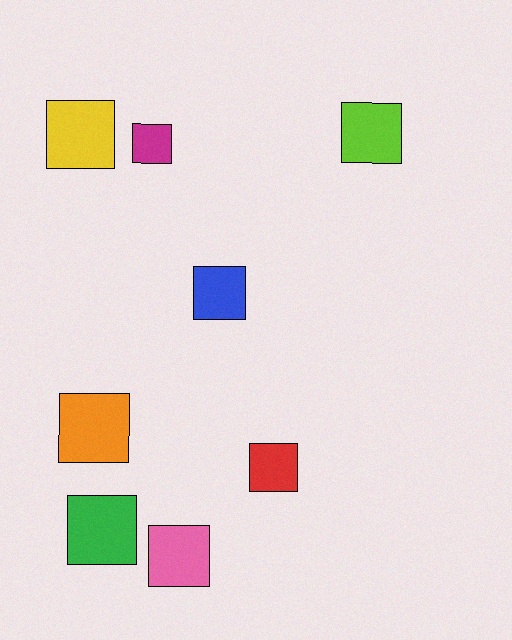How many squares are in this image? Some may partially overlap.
There are 8 squares.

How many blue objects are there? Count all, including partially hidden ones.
There is 1 blue object.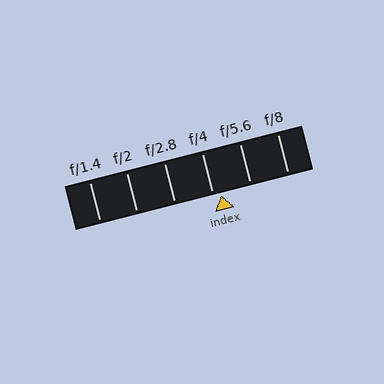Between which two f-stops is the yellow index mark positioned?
The index mark is between f/4 and f/5.6.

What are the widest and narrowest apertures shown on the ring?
The widest aperture shown is f/1.4 and the narrowest is f/8.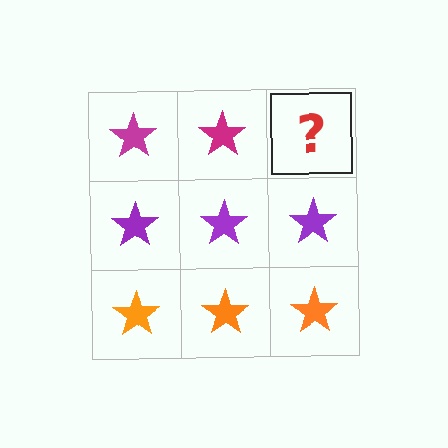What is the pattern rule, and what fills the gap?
The rule is that each row has a consistent color. The gap should be filled with a magenta star.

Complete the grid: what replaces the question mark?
The question mark should be replaced with a magenta star.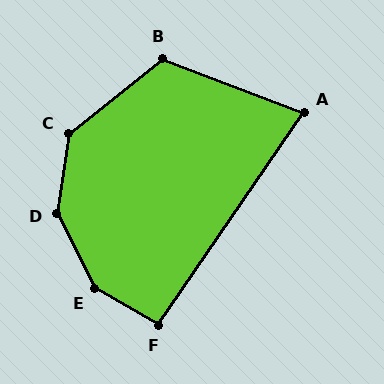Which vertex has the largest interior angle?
E, at approximately 147 degrees.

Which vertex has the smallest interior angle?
A, at approximately 77 degrees.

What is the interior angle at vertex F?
Approximately 95 degrees (approximately right).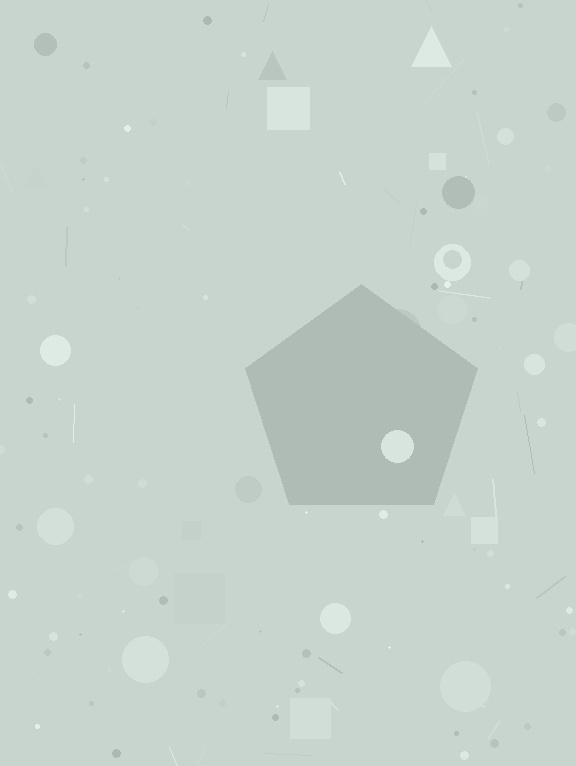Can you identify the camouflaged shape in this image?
The camouflaged shape is a pentagon.